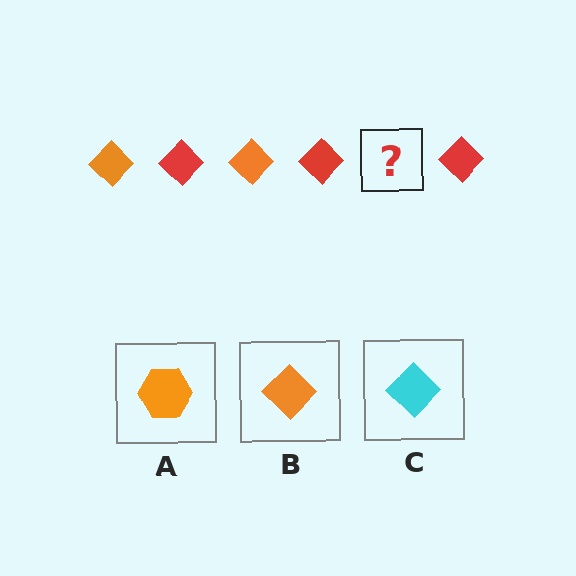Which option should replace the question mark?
Option B.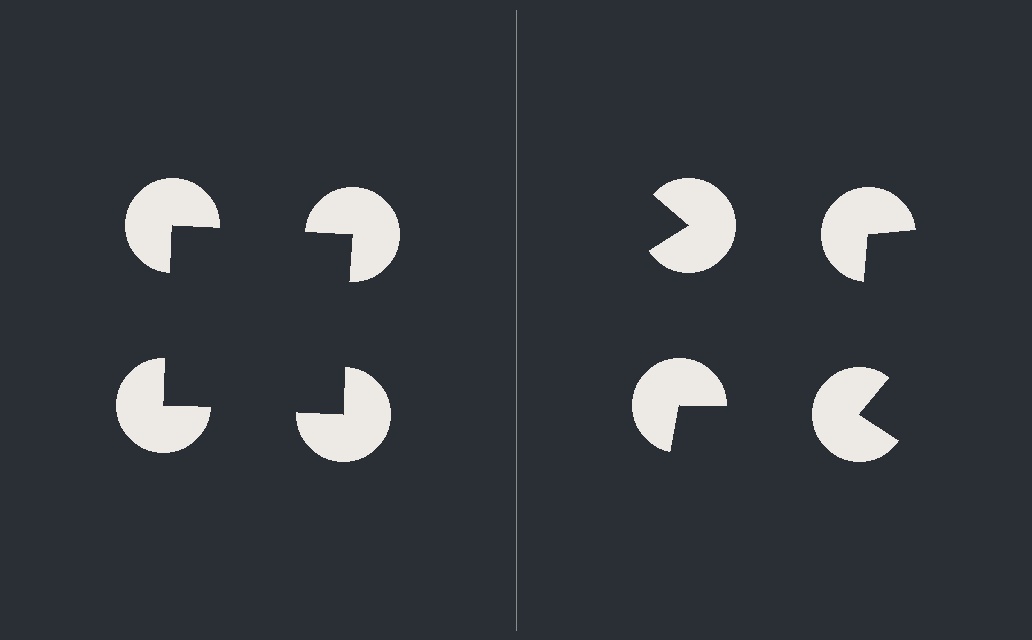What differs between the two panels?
The pac-man discs are positioned identically on both sides; only the wedge orientations differ. On the left they align to a square; on the right they are misaligned.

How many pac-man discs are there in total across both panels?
8 — 4 on each side.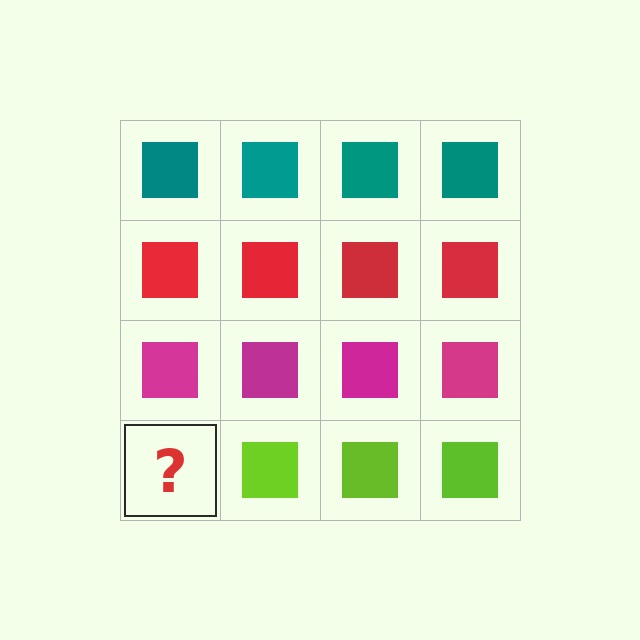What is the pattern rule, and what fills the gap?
The rule is that each row has a consistent color. The gap should be filled with a lime square.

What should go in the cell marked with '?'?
The missing cell should contain a lime square.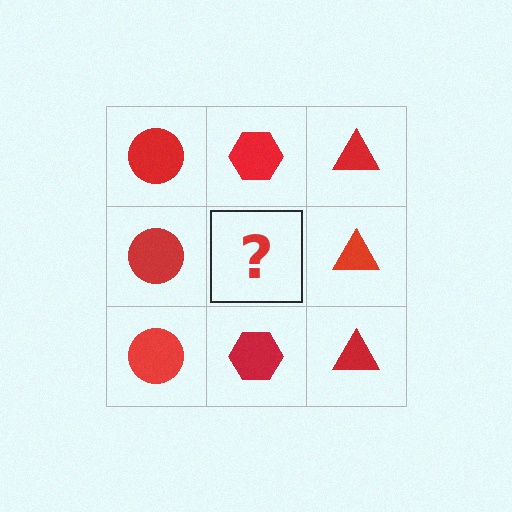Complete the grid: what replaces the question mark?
The question mark should be replaced with a red hexagon.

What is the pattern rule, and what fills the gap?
The rule is that each column has a consistent shape. The gap should be filled with a red hexagon.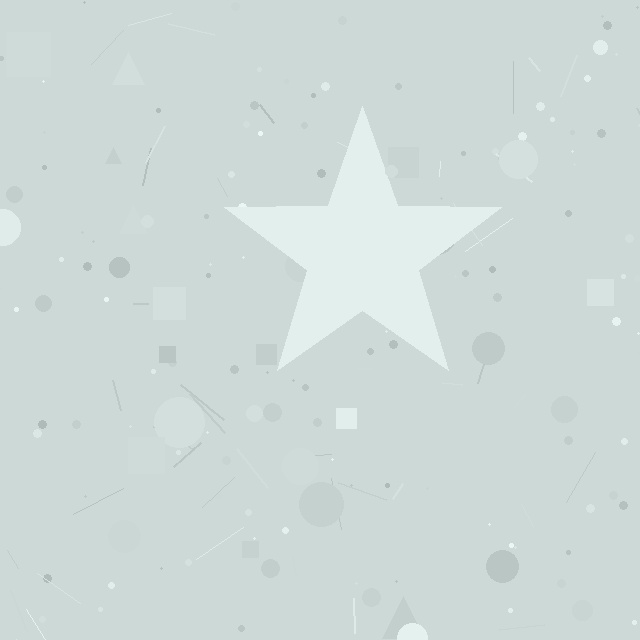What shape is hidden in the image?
A star is hidden in the image.